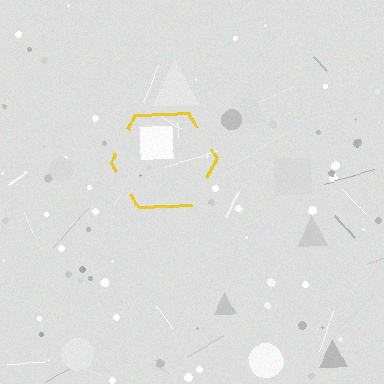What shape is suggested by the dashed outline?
The dashed outline suggests a hexagon.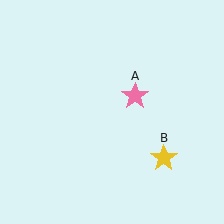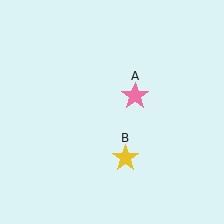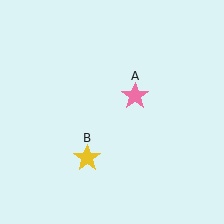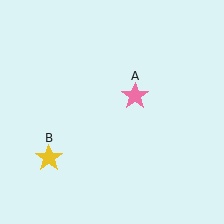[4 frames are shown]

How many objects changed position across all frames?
1 object changed position: yellow star (object B).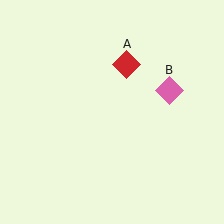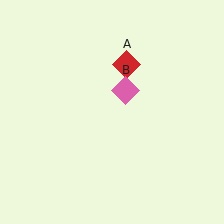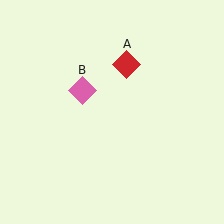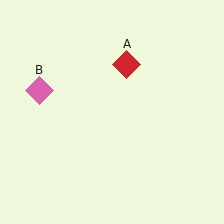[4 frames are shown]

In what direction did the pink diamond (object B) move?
The pink diamond (object B) moved left.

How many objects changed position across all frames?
1 object changed position: pink diamond (object B).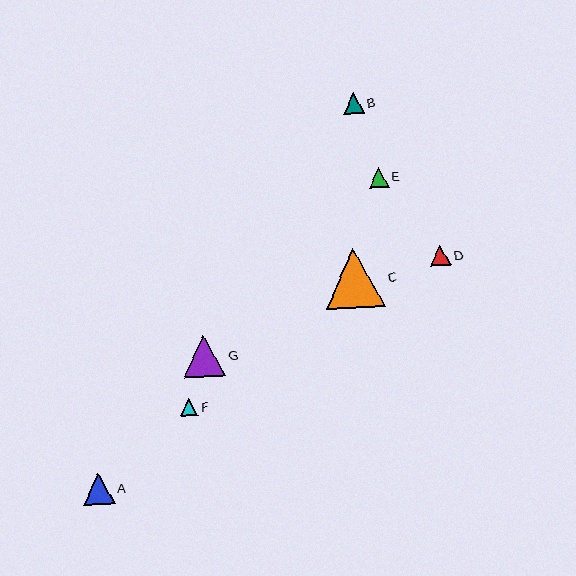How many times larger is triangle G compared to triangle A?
Triangle G is approximately 1.3 times the size of triangle A.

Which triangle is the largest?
Triangle C is the largest with a size of approximately 60 pixels.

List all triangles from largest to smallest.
From largest to smallest: C, G, A, B, D, E, F.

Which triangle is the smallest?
Triangle F is the smallest with a size of approximately 17 pixels.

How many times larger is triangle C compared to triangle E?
Triangle C is approximately 3.1 times the size of triangle E.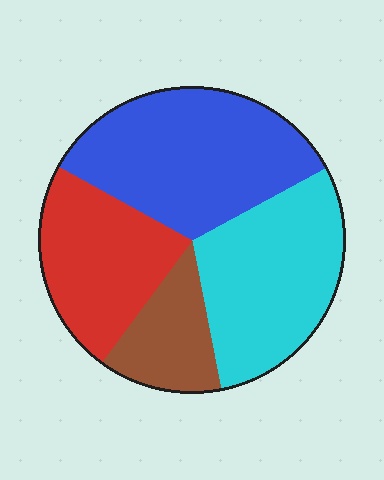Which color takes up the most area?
Blue, at roughly 35%.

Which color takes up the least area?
Brown, at roughly 15%.